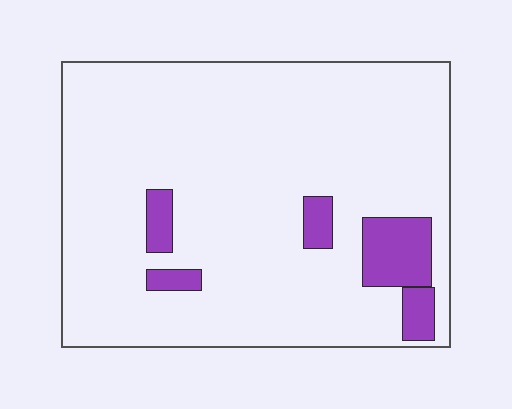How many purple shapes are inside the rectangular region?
5.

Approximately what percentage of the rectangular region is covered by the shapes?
Approximately 10%.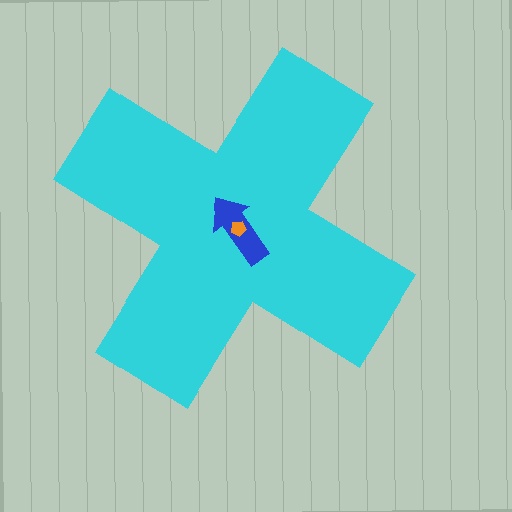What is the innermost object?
The orange pentagon.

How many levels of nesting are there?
3.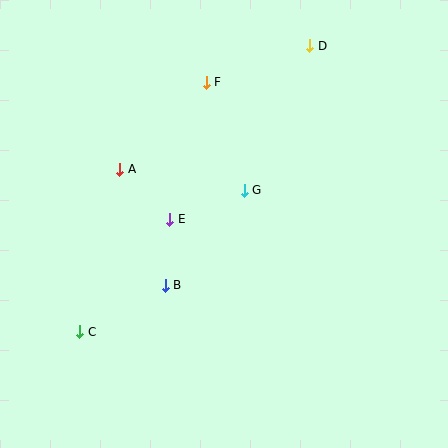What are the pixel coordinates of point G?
Point G is at (244, 190).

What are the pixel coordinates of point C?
Point C is at (80, 332).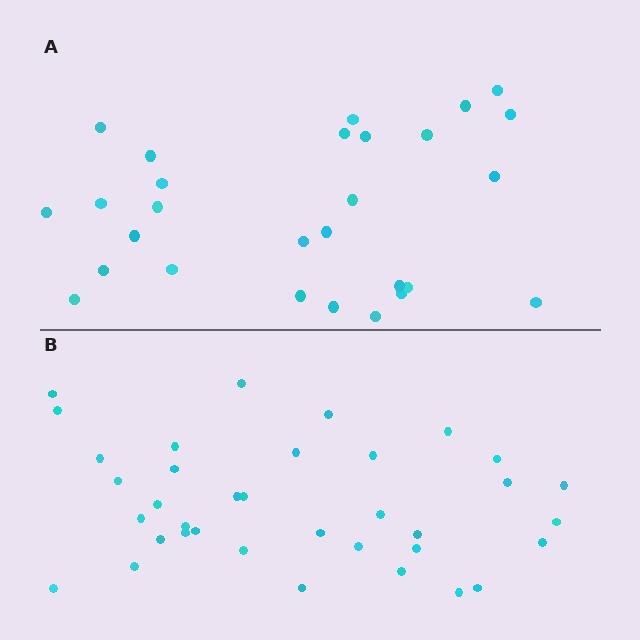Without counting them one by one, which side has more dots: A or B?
Region B (the bottom region) has more dots.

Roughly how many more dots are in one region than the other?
Region B has roughly 8 or so more dots than region A.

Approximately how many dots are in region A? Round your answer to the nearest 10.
About 30 dots. (The exact count is 28, which rounds to 30.)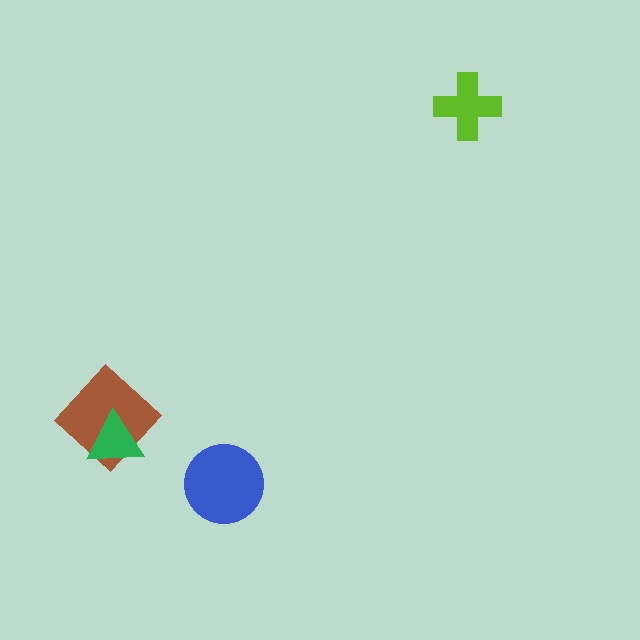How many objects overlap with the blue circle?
0 objects overlap with the blue circle.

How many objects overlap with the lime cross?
0 objects overlap with the lime cross.